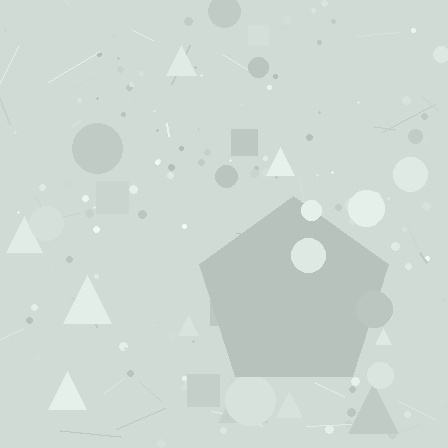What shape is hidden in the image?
A pentagon is hidden in the image.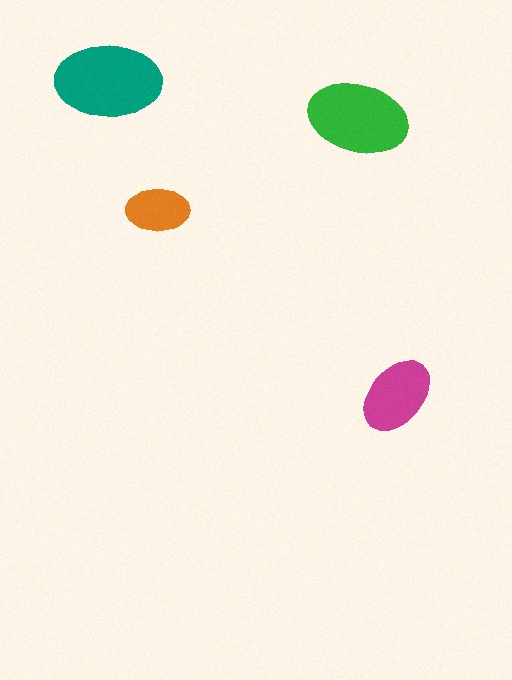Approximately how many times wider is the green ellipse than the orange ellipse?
About 1.5 times wider.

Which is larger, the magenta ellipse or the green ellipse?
The green one.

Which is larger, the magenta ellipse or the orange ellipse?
The magenta one.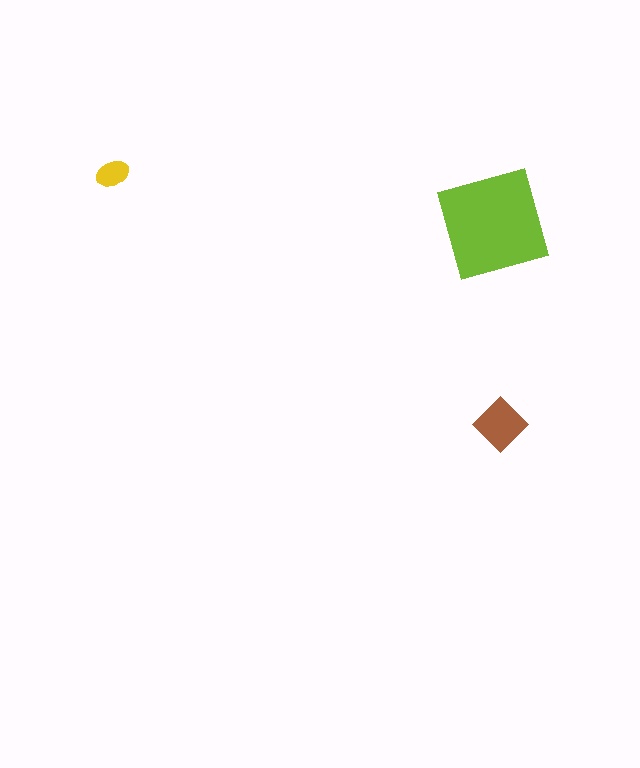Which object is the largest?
The lime square.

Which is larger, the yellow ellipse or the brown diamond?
The brown diamond.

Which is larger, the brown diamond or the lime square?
The lime square.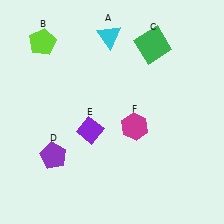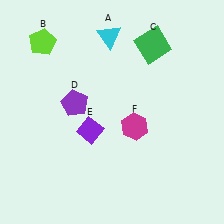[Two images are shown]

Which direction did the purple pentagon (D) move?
The purple pentagon (D) moved up.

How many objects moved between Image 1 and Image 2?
1 object moved between the two images.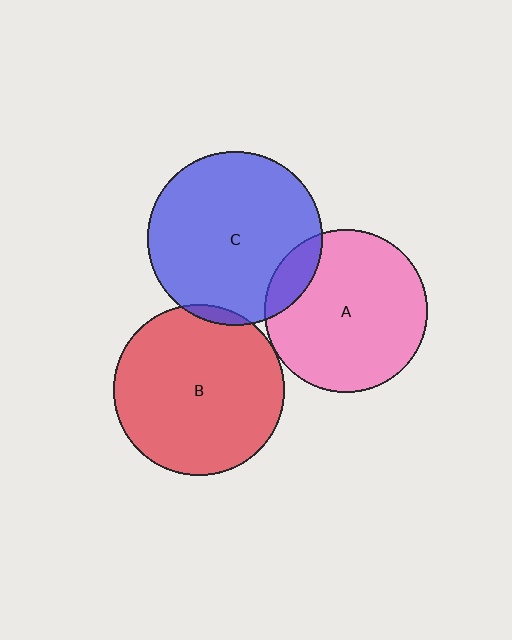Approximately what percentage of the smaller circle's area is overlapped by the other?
Approximately 5%.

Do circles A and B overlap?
Yes.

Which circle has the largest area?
Circle C (blue).